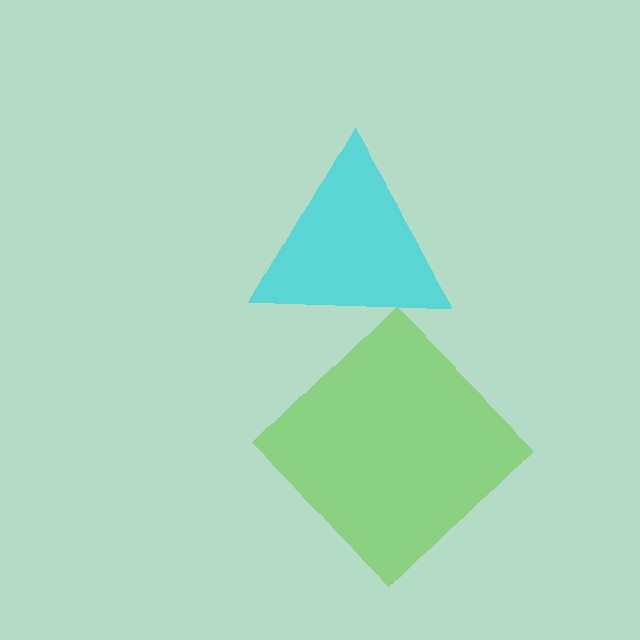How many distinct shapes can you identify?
There are 2 distinct shapes: a cyan triangle, a lime diamond.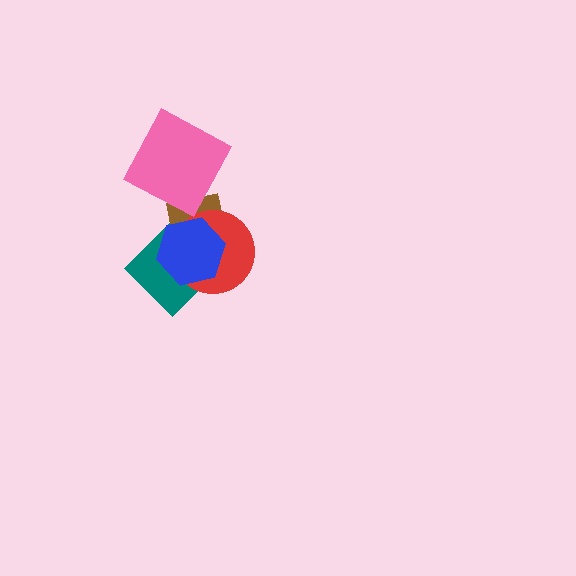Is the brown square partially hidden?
Yes, it is partially covered by another shape.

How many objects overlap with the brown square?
4 objects overlap with the brown square.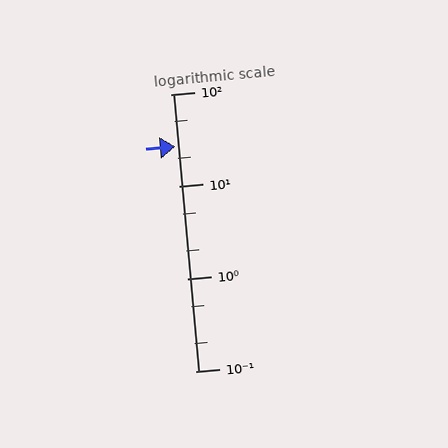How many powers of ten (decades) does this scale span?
The scale spans 3 decades, from 0.1 to 100.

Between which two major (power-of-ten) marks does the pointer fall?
The pointer is between 10 and 100.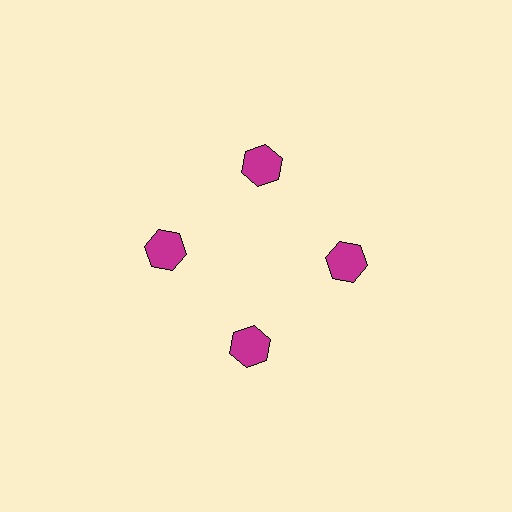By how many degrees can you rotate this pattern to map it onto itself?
The pattern maps onto itself every 90 degrees of rotation.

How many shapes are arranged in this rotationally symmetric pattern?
There are 4 shapes, arranged in 4 groups of 1.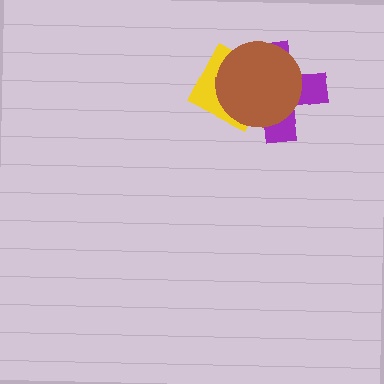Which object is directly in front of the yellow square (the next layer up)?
The purple cross is directly in front of the yellow square.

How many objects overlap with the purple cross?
2 objects overlap with the purple cross.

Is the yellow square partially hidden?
Yes, it is partially covered by another shape.